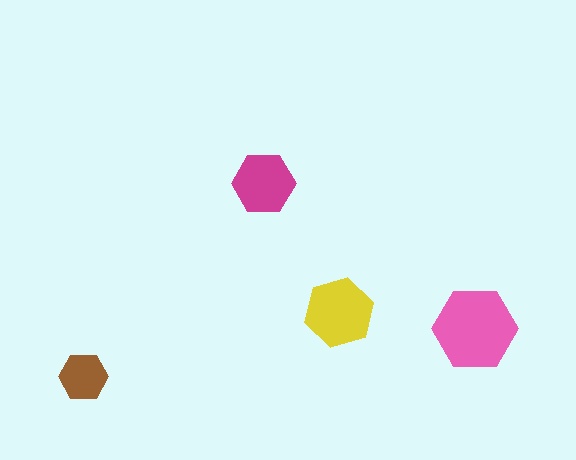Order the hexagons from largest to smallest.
the pink one, the yellow one, the magenta one, the brown one.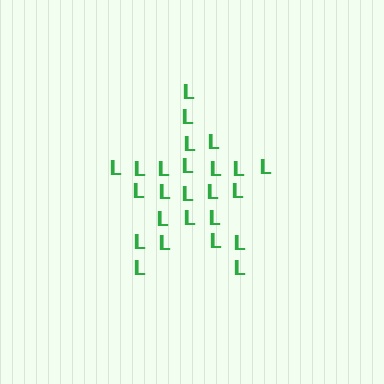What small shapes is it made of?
It is made of small letter L's.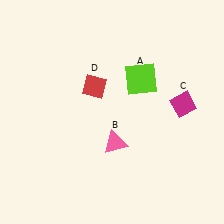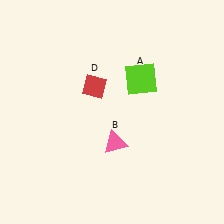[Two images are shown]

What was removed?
The magenta diamond (C) was removed in Image 2.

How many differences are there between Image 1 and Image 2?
There is 1 difference between the two images.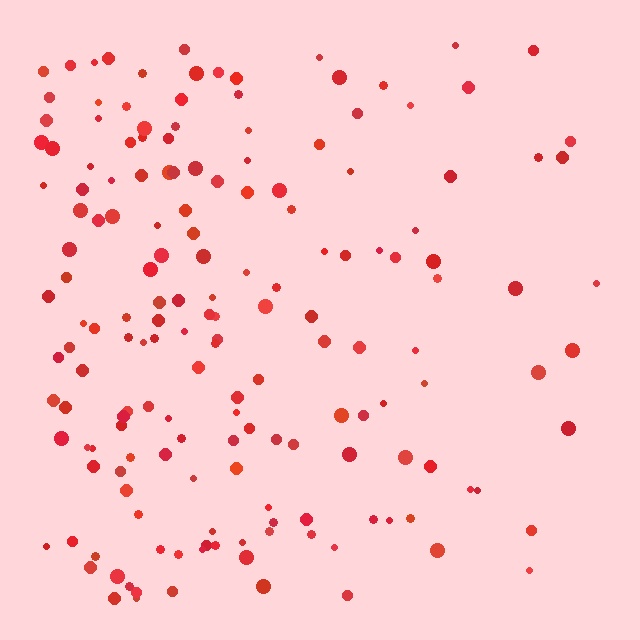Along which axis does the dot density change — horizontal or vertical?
Horizontal.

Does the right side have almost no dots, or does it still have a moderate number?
Still a moderate number, just noticeably fewer than the left.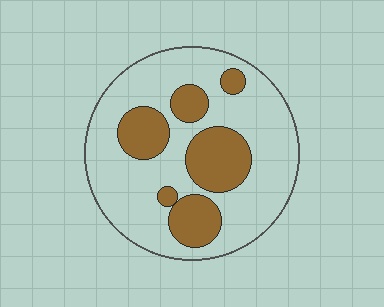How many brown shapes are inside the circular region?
6.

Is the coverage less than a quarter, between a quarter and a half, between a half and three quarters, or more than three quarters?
Between a quarter and a half.